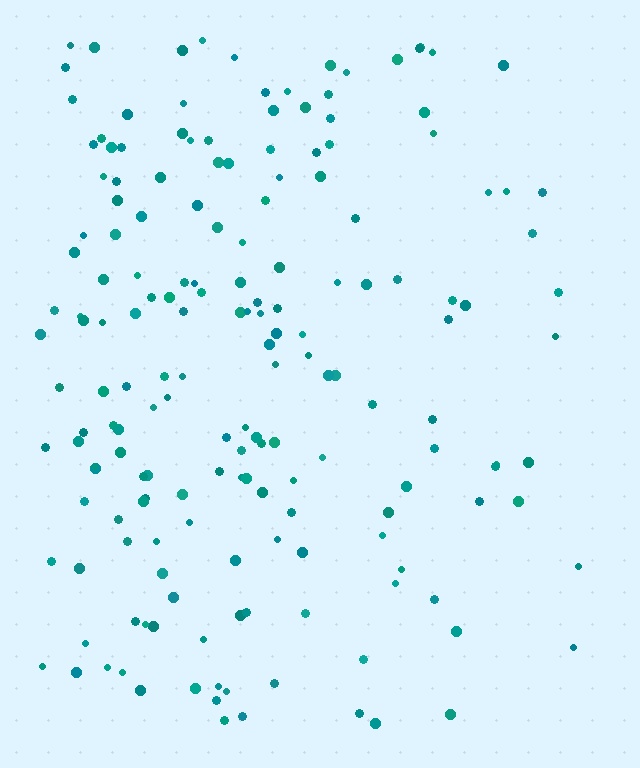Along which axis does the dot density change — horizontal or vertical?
Horizontal.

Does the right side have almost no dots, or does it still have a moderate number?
Still a moderate number, just noticeably fewer than the left.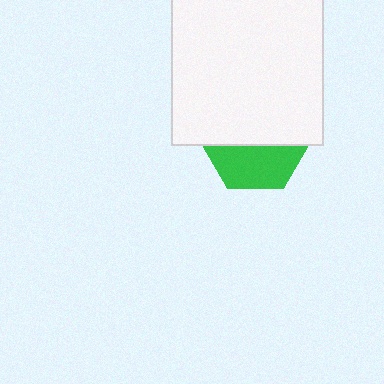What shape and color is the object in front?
The object in front is a white rectangle.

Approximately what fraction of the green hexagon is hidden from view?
Roughly 57% of the green hexagon is hidden behind the white rectangle.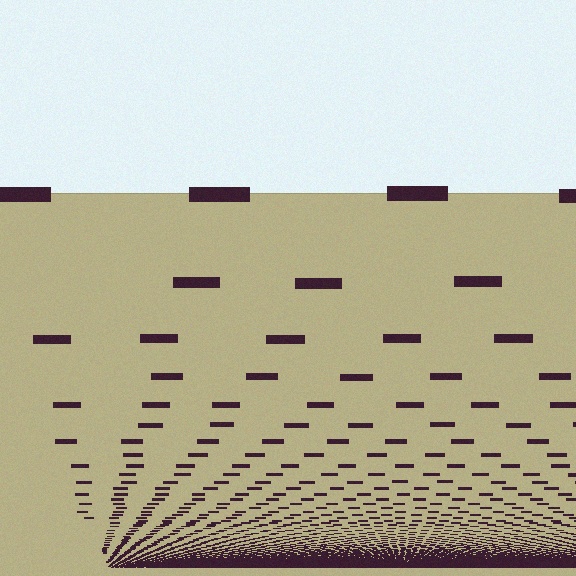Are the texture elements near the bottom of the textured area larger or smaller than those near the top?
Smaller. The gradient is inverted — elements near the bottom are smaller and denser.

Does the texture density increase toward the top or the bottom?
Density increases toward the bottom.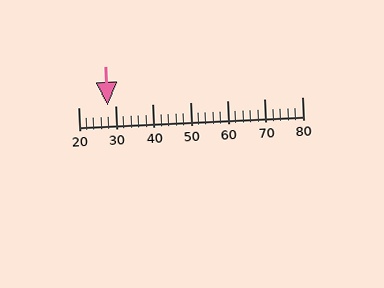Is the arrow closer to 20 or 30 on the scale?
The arrow is closer to 30.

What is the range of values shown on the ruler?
The ruler shows values from 20 to 80.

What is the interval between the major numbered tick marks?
The major tick marks are spaced 10 units apart.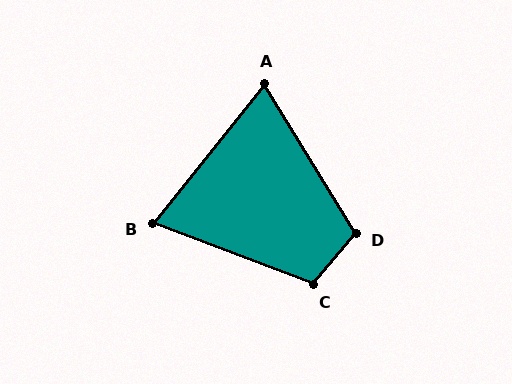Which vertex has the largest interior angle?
C, at approximately 110 degrees.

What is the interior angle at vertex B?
Approximately 72 degrees (acute).